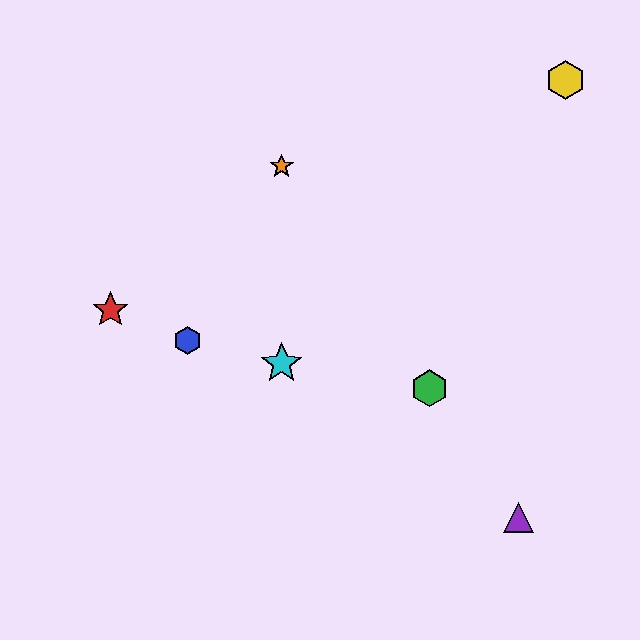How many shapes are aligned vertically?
2 shapes (the orange star, the cyan star) are aligned vertically.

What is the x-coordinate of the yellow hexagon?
The yellow hexagon is at x≈565.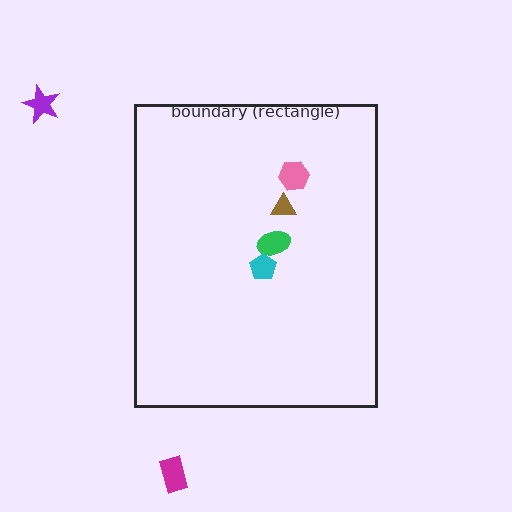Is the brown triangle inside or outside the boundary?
Inside.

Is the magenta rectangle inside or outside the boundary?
Outside.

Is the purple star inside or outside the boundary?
Outside.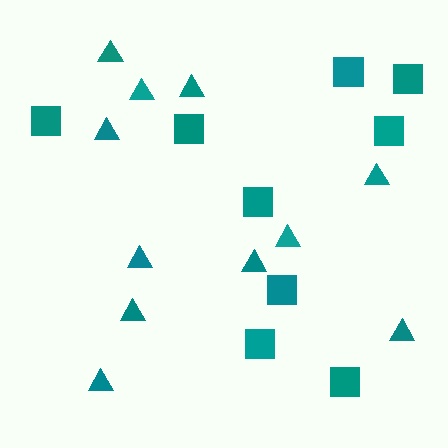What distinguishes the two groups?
There are 2 groups: one group of triangles (11) and one group of squares (9).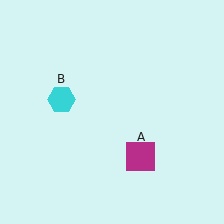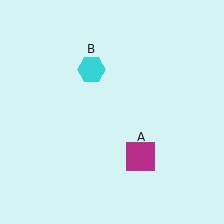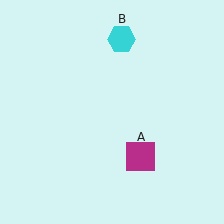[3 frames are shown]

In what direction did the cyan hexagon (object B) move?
The cyan hexagon (object B) moved up and to the right.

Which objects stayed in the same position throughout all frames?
Magenta square (object A) remained stationary.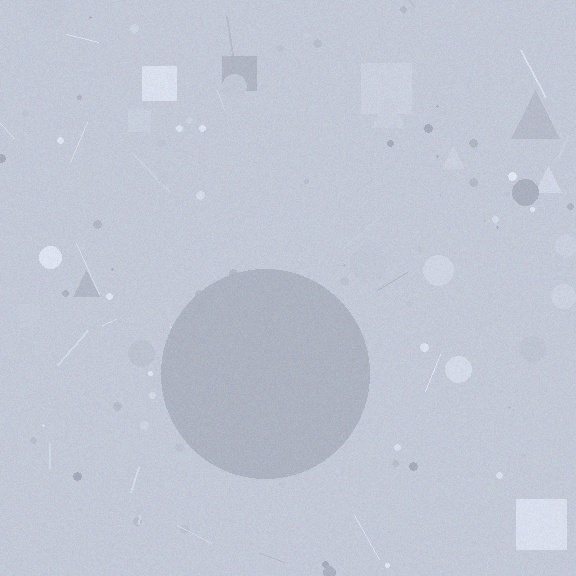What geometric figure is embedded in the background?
A circle is embedded in the background.